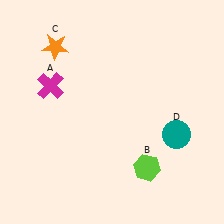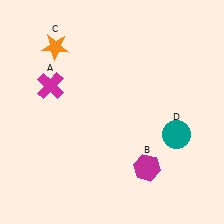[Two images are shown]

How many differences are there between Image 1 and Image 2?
There is 1 difference between the two images.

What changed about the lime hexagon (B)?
In Image 1, B is lime. In Image 2, it changed to magenta.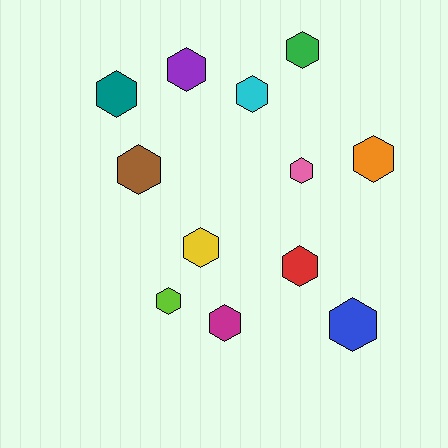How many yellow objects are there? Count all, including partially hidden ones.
There is 1 yellow object.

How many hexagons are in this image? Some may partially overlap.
There are 12 hexagons.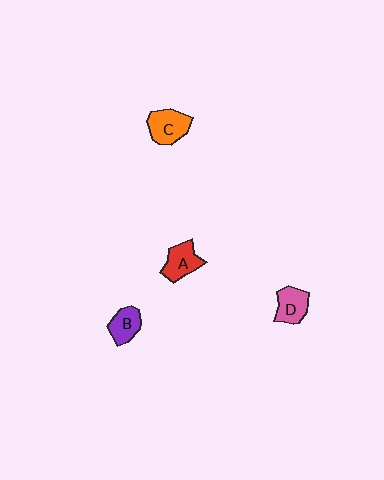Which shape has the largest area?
Shape C (orange).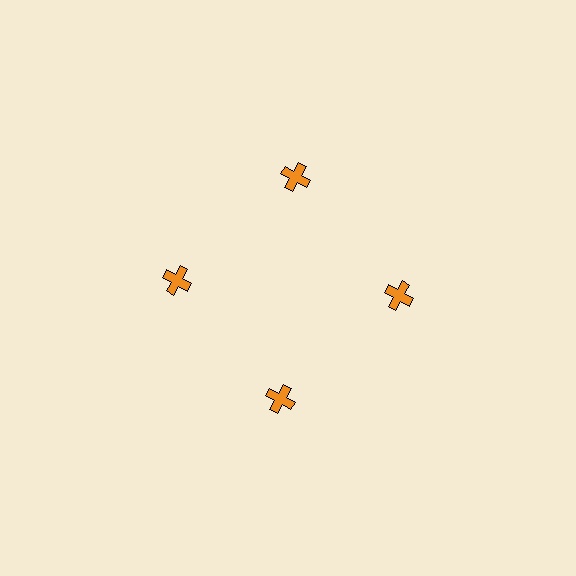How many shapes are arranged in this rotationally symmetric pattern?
There are 4 shapes, arranged in 4 groups of 1.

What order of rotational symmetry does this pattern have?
This pattern has 4-fold rotational symmetry.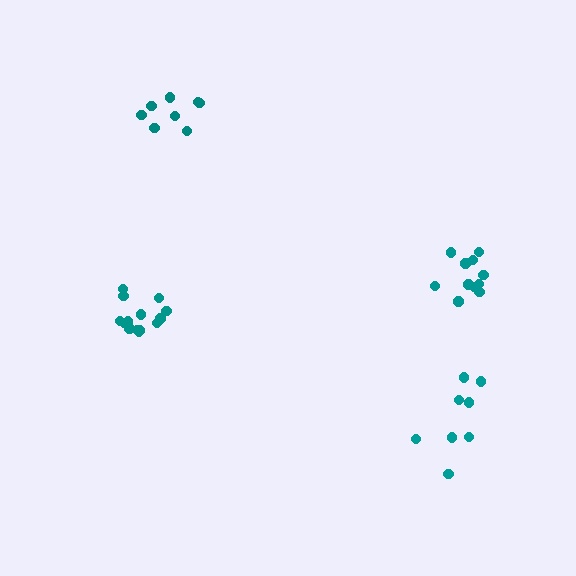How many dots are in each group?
Group 1: 11 dots, Group 2: 8 dots, Group 3: 8 dots, Group 4: 14 dots (41 total).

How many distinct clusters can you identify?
There are 4 distinct clusters.